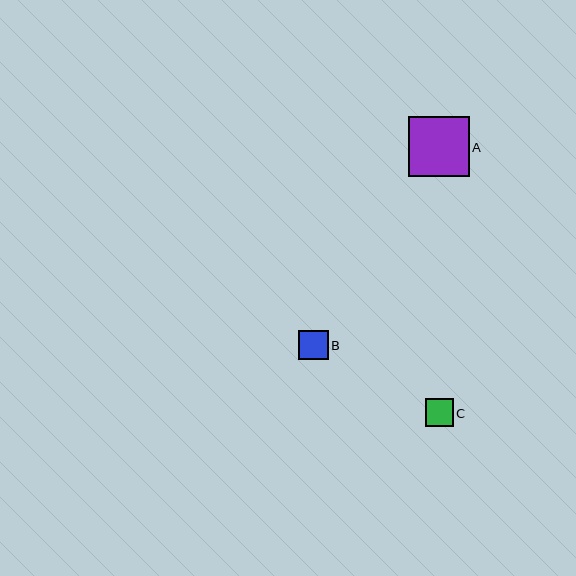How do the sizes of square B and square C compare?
Square B and square C are approximately the same size.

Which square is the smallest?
Square C is the smallest with a size of approximately 28 pixels.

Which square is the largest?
Square A is the largest with a size of approximately 60 pixels.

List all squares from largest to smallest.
From largest to smallest: A, B, C.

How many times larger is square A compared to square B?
Square A is approximately 2.0 times the size of square B.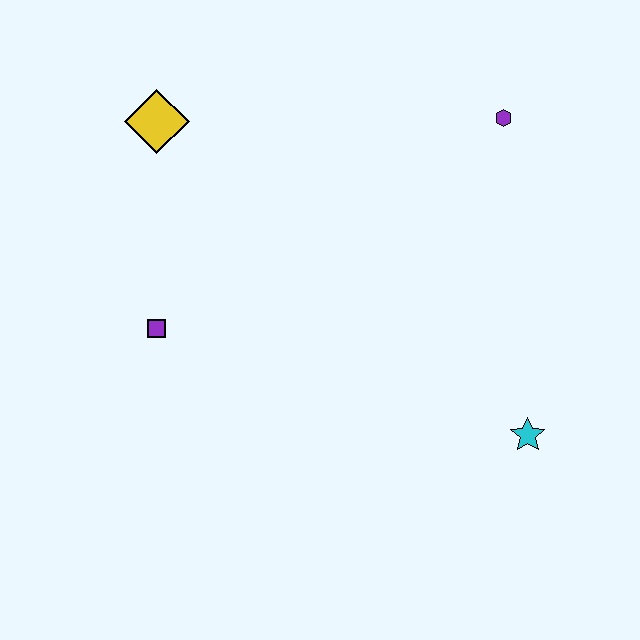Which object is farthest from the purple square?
The purple hexagon is farthest from the purple square.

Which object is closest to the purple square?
The yellow diamond is closest to the purple square.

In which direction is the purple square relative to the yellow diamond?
The purple square is below the yellow diamond.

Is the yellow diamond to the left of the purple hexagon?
Yes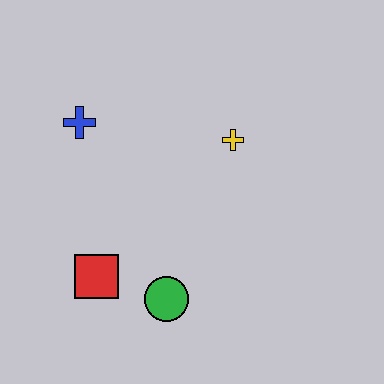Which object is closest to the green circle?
The red square is closest to the green circle.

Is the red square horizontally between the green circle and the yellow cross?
No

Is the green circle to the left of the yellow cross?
Yes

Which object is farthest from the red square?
The yellow cross is farthest from the red square.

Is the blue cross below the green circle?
No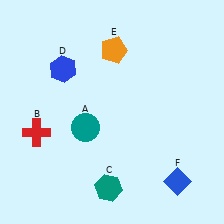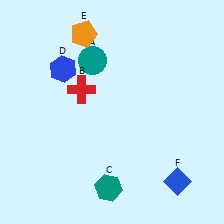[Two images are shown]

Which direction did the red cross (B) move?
The red cross (B) moved right.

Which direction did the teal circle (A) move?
The teal circle (A) moved up.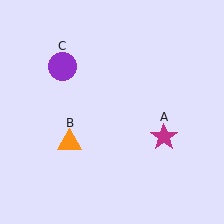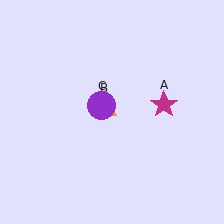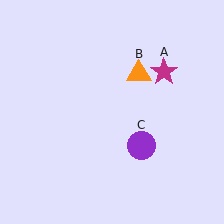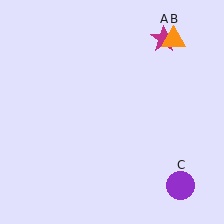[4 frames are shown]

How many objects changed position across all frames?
3 objects changed position: magenta star (object A), orange triangle (object B), purple circle (object C).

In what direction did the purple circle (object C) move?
The purple circle (object C) moved down and to the right.